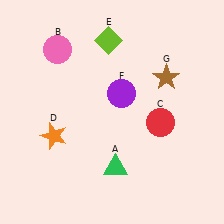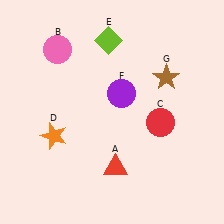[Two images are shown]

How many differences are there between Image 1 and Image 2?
There is 1 difference between the two images.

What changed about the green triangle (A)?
In Image 1, A is green. In Image 2, it changed to red.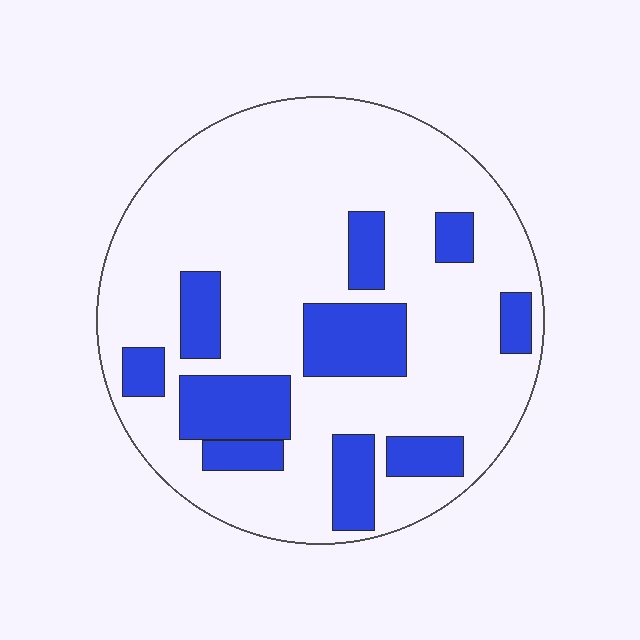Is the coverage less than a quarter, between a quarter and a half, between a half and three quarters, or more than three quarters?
Less than a quarter.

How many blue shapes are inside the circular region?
10.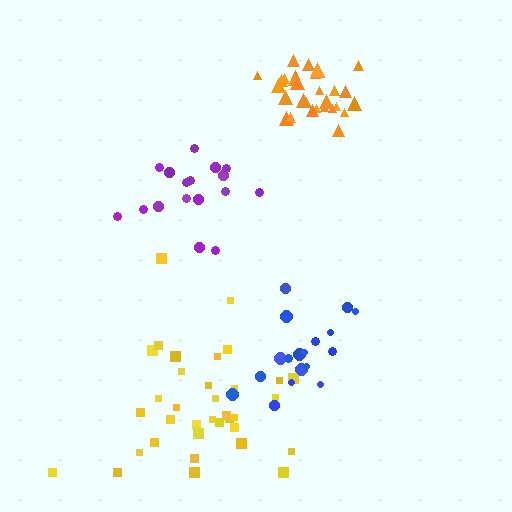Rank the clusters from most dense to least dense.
orange, blue, purple, yellow.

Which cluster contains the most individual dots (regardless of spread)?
Yellow (35).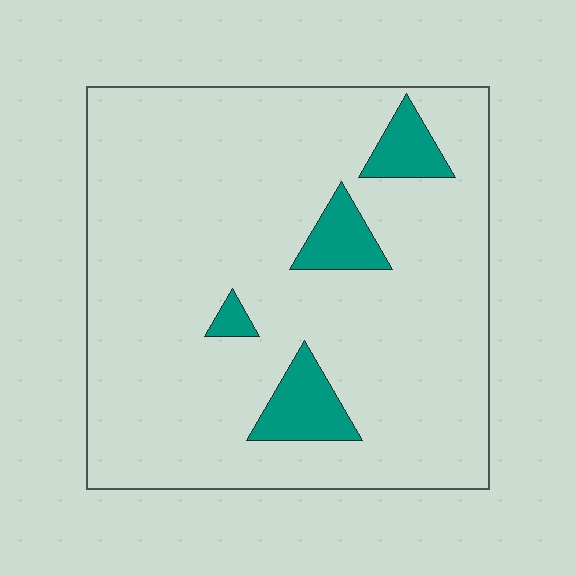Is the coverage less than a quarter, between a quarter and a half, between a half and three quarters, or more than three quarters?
Less than a quarter.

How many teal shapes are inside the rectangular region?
4.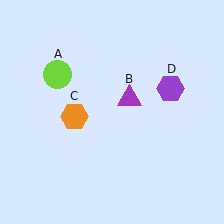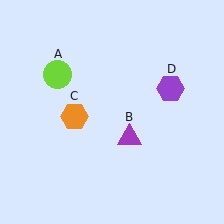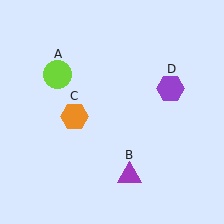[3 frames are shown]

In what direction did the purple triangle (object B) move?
The purple triangle (object B) moved down.